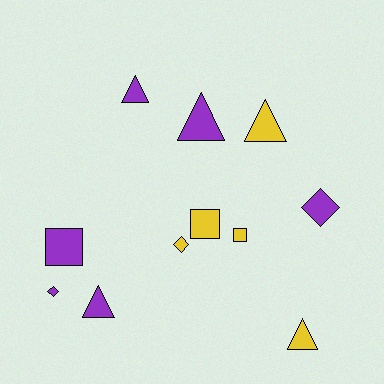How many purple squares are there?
There is 1 purple square.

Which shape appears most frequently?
Triangle, with 5 objects.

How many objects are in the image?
There are 11 objects.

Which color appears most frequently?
Purple, with 6 objects.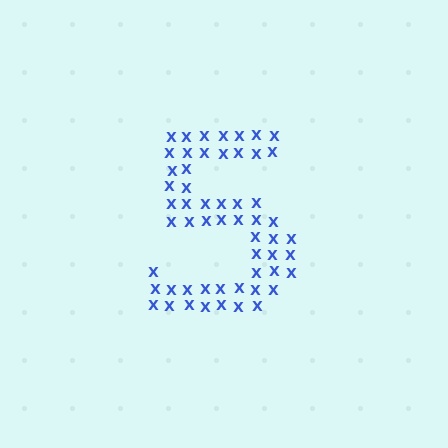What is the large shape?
The large shape is the digit 5.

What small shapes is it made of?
It is made of small letter X's.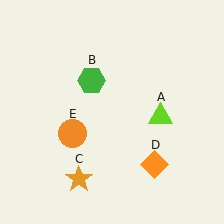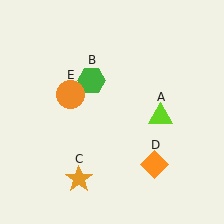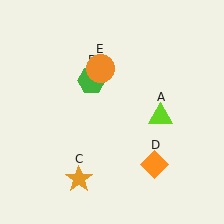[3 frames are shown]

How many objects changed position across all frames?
1 object changed position: orange circle (object E).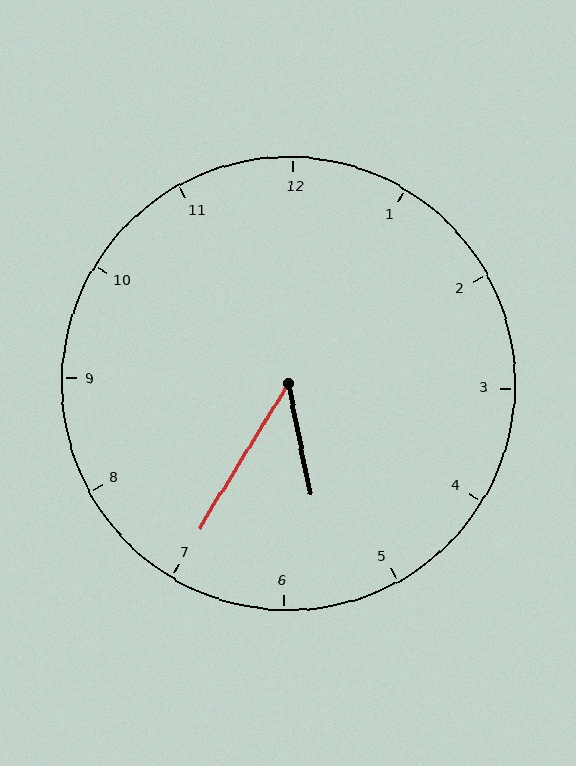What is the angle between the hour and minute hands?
Approximately 42 degrees.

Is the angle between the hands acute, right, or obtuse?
It is acute.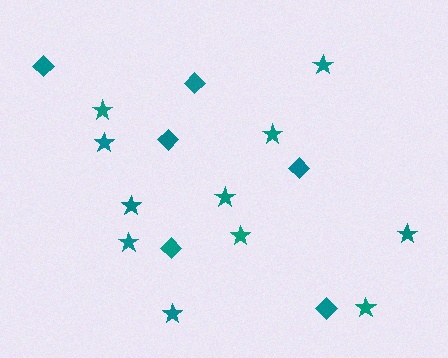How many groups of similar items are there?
There are 2 groups: one group of diamonds (6) and one group of stars (11).